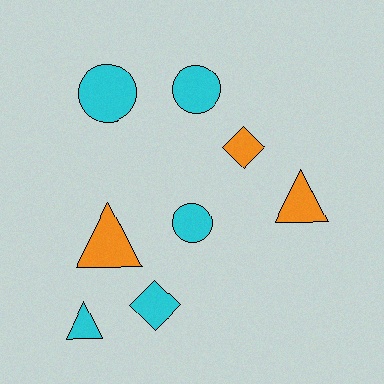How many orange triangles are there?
There are 2 orange triangles.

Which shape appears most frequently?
Circle, with 3 objects.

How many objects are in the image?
There are 8 objects.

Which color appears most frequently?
Cyan, with 5 objects.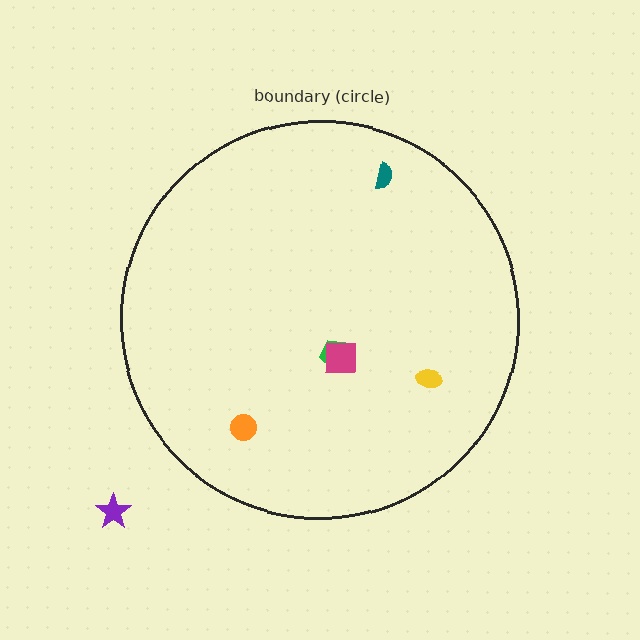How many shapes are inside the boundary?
5 inside, 1 outside.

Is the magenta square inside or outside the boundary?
Inside.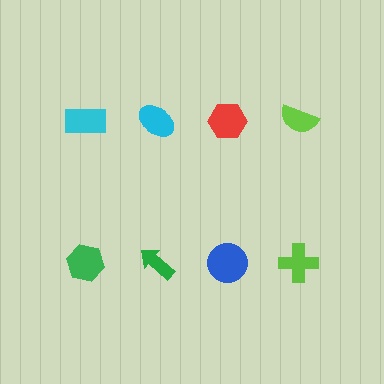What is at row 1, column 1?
A cyan rectangle.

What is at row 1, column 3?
A red hexagon.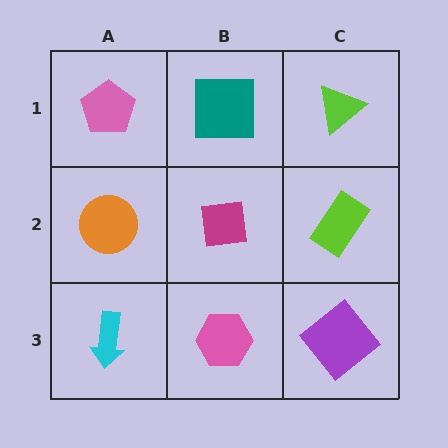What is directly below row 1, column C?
A lime rectangle.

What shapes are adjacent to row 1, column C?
A lime rectangle (row 2, column C), a teal square (row 1, column B).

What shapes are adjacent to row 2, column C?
A lime triangle (row 1, column C), a purple diamond (row 3, column C), a magenta square (row 2, column B).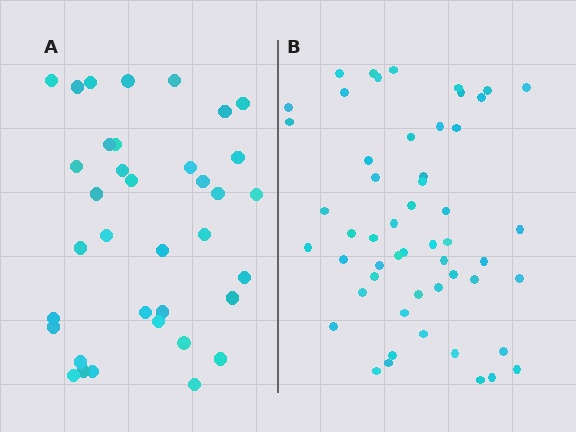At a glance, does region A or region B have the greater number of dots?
Region B (the right region) has more dots.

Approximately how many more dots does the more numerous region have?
Region B has approximately 15 more dots than region A.